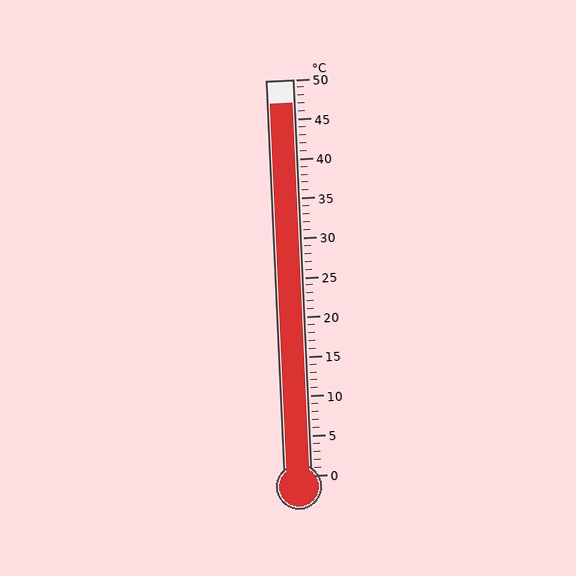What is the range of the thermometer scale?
The thermometer scale ranges from 0°C to 50°C.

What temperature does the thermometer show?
The thermometer shows approximately 47°C.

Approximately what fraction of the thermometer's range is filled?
The thermometer is filled to approximately 95% of its range.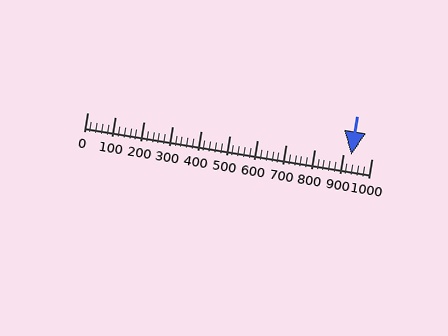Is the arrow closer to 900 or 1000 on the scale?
The arrow is closer to 900.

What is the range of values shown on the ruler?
The ruler shows values from 0 to 1000.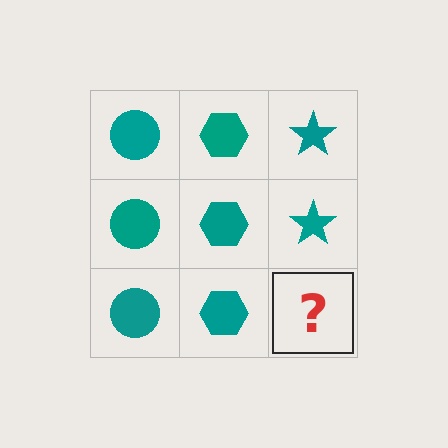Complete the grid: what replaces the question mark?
The question mark should be replaced with a teal star.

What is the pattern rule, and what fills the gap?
The rule is that each column has a consistent shape. The gap should be filled with a teal star.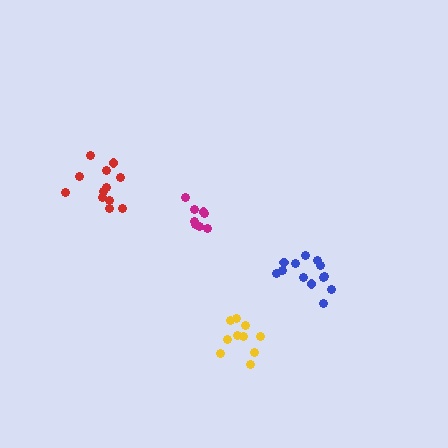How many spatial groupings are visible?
There are 4 spatial groupings.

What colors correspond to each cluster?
The clusters are colored: red, magenta, yellow, blue.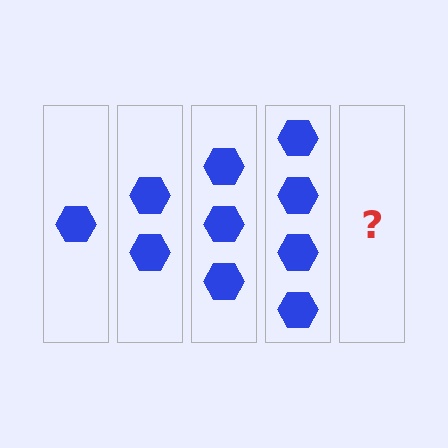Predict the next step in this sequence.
The next step is 5 hexagons.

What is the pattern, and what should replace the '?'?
The pattern is that each step adds one more hexagon. The '?' should be 5 hexagons.